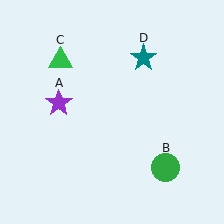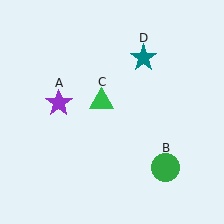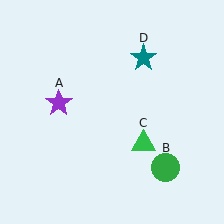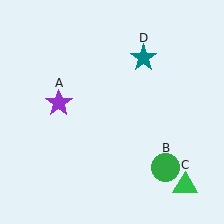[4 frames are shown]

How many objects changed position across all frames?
1 object changed position: green triangle (object C).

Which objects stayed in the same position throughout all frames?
Purple star (object A) and green circle (object B) and teal star (object D) remained stationary.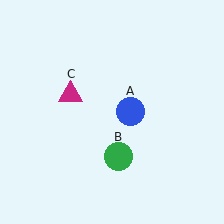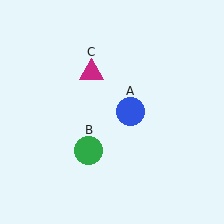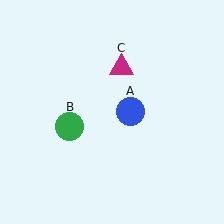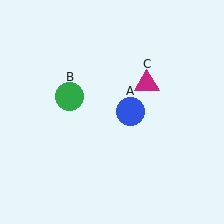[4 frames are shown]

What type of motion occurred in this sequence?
The green circle (object B), magenta triangle (object C) rotated clockwise around the center of the scene.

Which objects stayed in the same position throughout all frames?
Blue circle (object A) remained stationary.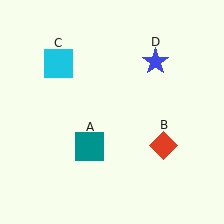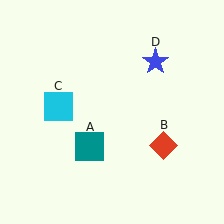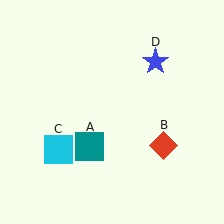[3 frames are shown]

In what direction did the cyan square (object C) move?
The cyan square (object C) moved down.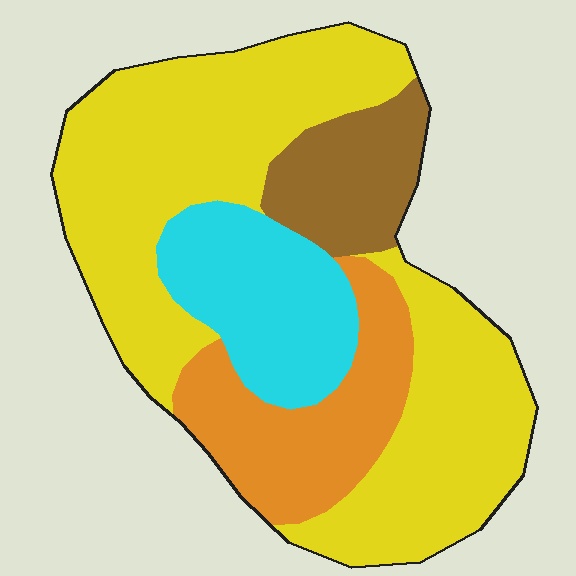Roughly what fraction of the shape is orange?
Orange covers 17% of the shape.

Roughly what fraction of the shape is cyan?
Cyan takes up about one sixth (1/6) of the shape.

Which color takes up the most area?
Yellow, at roughly 55%.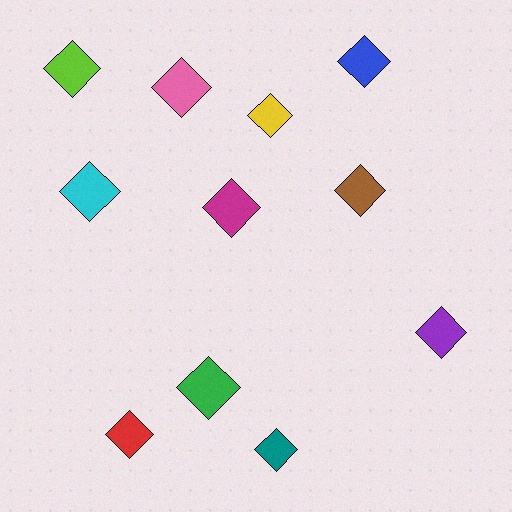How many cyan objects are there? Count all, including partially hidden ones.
There is 1 cyan object.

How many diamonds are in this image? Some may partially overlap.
There are 11 diamonds.